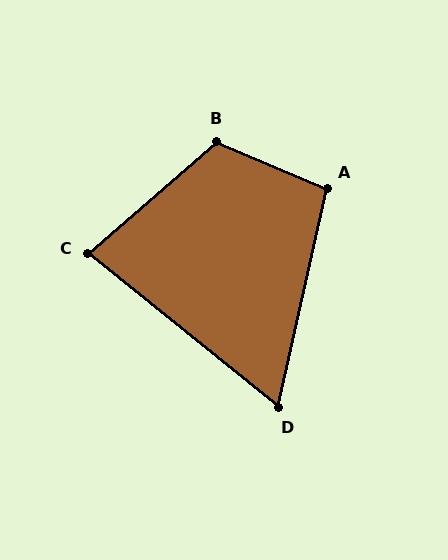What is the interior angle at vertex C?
Approximately 80 degrees (acute).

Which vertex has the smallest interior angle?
D, at approximately 64 degrees.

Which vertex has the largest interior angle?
B, at approximately 116 degrees.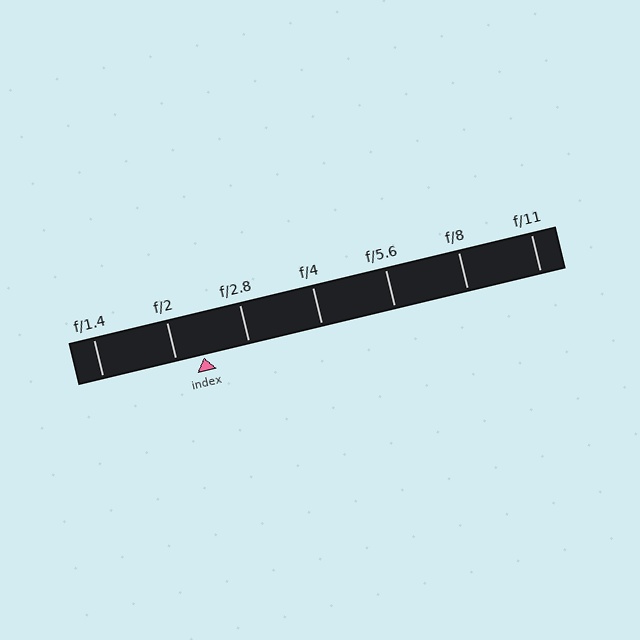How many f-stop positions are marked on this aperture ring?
There are 7 f-stop positions marked.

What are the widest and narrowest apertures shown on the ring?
The widest aperture shown is f/1.4 and the narrowest is f/11.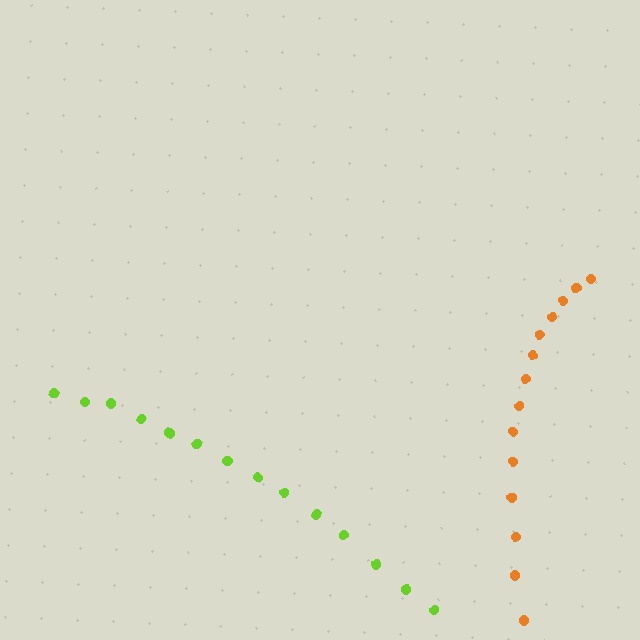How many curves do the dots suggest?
There are 2 distinct paths.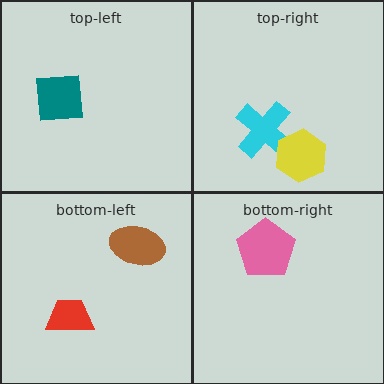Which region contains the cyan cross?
The top-right region.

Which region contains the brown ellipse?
The bottom-left region.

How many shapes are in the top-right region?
2.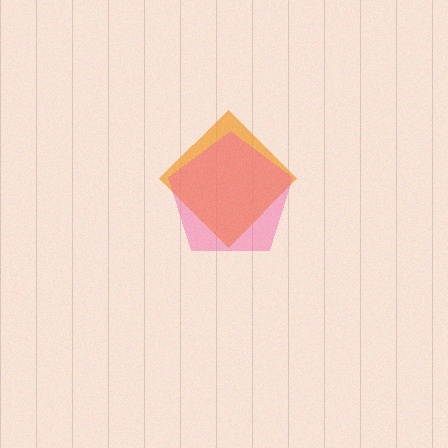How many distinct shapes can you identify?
There are 2 distinct shapes: an orange diamond, a pink pentagon.